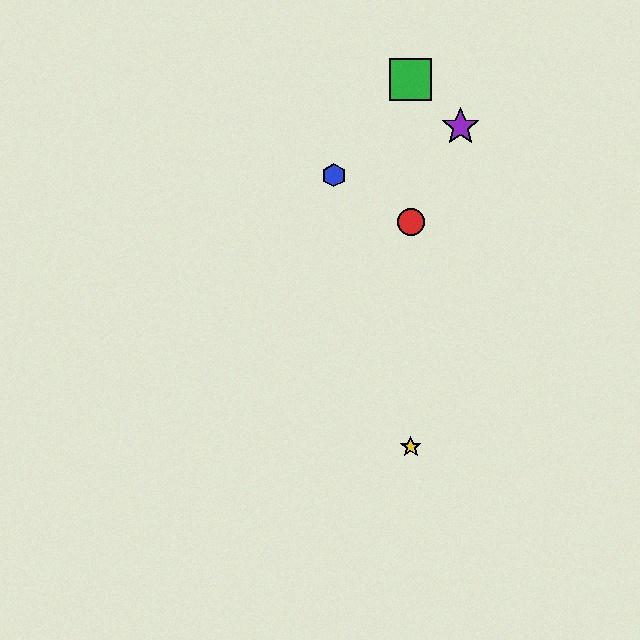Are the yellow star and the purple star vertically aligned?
No, the yellow star is at x≈411 and the purple star is at x≈461.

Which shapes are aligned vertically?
The red circle, the green square, the yellow star are aligned vertically.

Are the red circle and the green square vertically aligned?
Yes, both are at x≈411.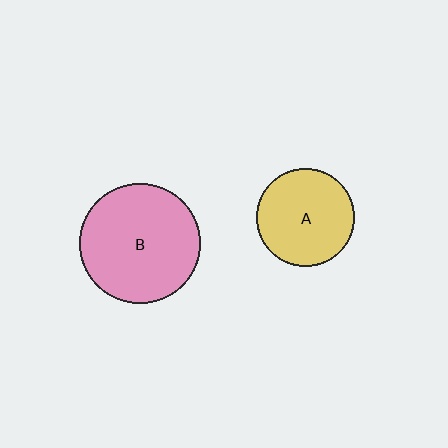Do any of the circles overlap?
No, none of the circles overlap.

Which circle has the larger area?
Circle B (pink).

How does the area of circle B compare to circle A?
Approximately 1.5 times.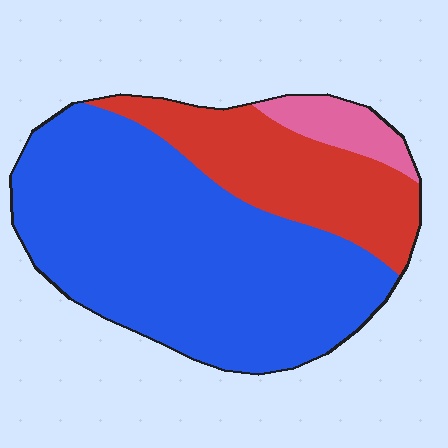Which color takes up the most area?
Blue, at roughly 65%.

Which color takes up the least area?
Pink, at roughly 5%.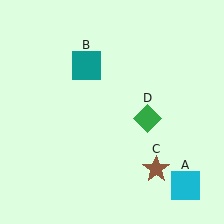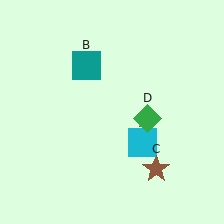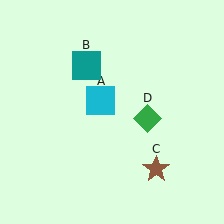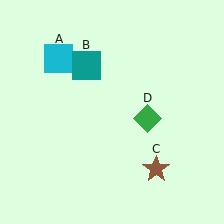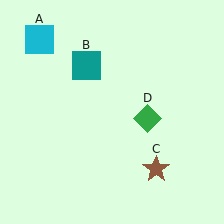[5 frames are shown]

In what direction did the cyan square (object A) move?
The cyan square (object A) moved up and to the left.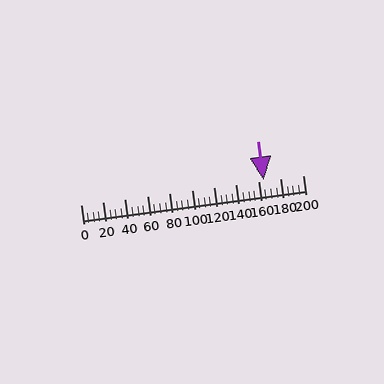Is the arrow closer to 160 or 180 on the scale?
The arrow is closer to 160.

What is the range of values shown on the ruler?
The ruler shows values from 0 to 200.